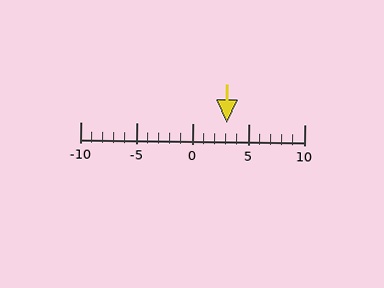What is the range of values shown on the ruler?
The ruler shows values from -10 to 10.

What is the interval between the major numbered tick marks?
The major tick marks are spaced 5 units apart.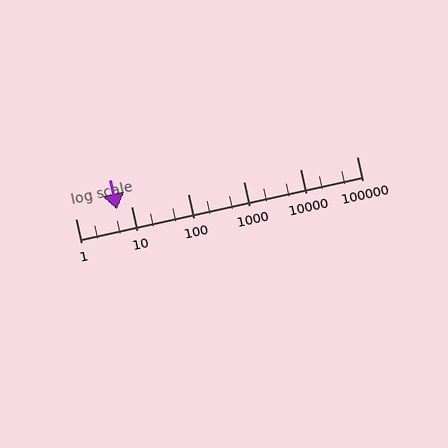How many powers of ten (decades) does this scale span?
The scale spans 5 decades, from 1 to 100000.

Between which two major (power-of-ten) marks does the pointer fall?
The pointer is between 1 and 10.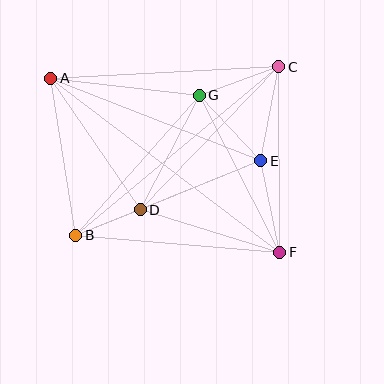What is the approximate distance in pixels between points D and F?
The distance between D and F is approximately 146 pixels.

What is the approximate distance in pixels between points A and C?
The distance between A and C is approximately 228 pixels.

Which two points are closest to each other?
Points B and D are closest to each other.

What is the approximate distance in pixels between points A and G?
The distance between A and G is approximately 149 pixels.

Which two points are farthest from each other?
Points A and F are farthest from each other.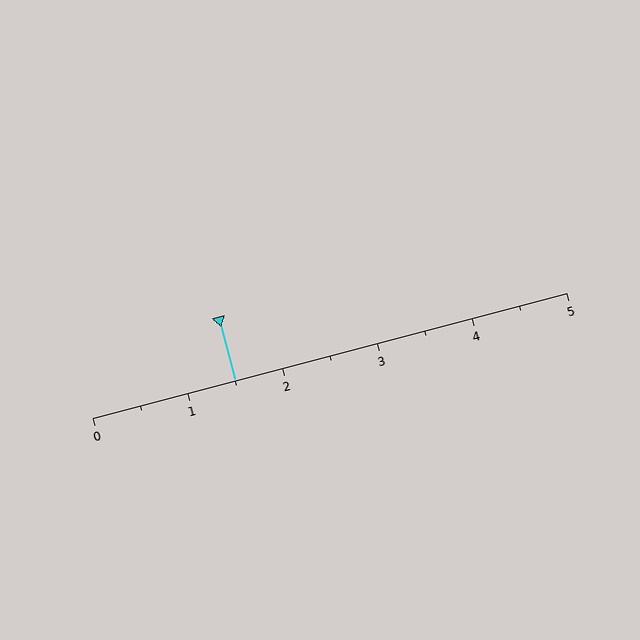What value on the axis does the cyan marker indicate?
The marker indicates approximately 1.5.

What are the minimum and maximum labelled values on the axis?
The axis runs from 0 to 5.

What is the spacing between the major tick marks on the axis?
The major ticks are spaced 1 apart.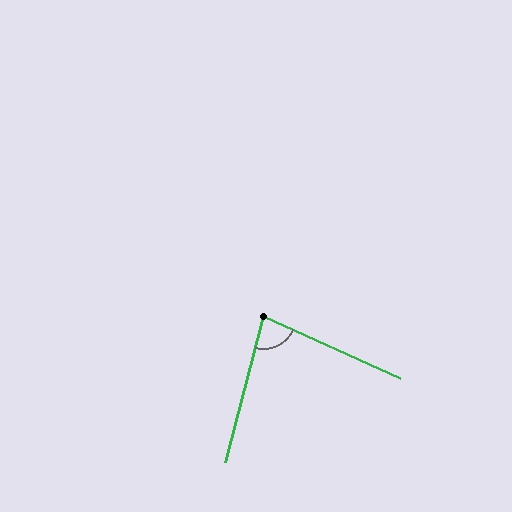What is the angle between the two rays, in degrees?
Approximately 80 degrees.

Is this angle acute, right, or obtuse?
It is acute.